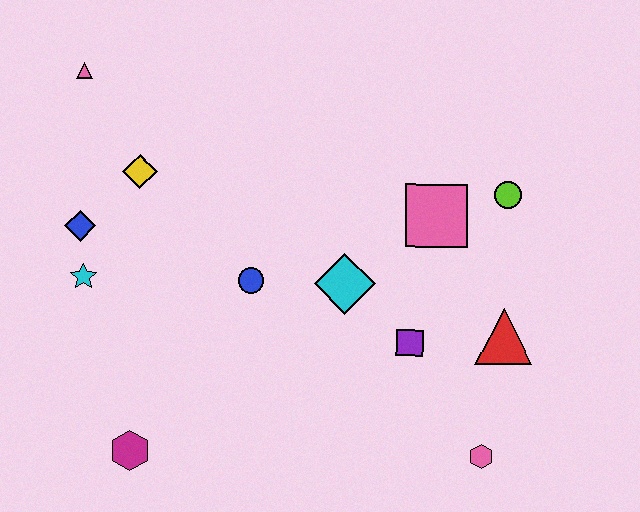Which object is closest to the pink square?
The lime circle is closest to the pink square.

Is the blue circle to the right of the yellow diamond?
Yes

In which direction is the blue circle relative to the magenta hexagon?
The blue circle is above the magenta hexagon.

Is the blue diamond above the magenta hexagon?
Yes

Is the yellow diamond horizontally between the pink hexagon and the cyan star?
Yes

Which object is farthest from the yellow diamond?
The pink hexagon is farthest from the yellow diamond.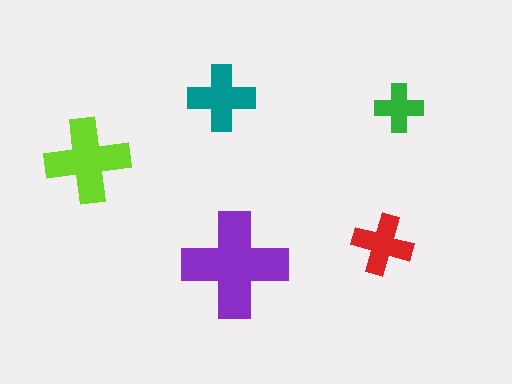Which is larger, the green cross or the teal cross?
The teal one.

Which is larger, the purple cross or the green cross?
The purple one.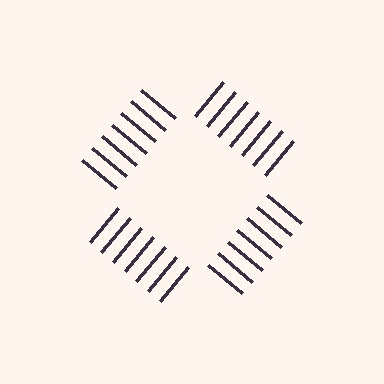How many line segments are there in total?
28 — 7 along each of the 4 edges.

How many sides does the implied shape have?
4 sides — the line-ends trace a square.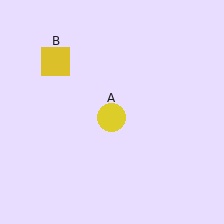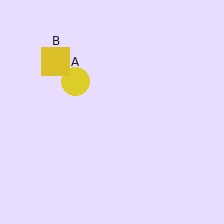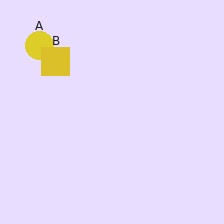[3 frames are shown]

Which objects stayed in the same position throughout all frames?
Yellow square (object B) remained stationary.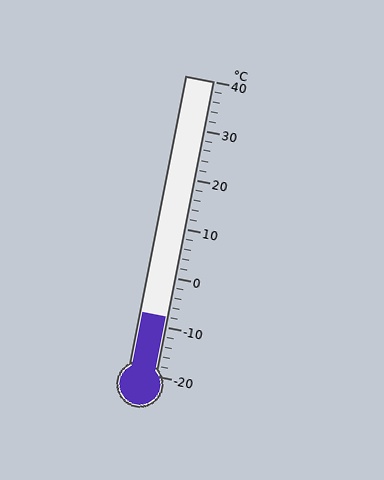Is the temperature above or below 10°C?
The temperature is below 10°C.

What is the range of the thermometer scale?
The thermometer scale ranges from -20°C to 40°C.